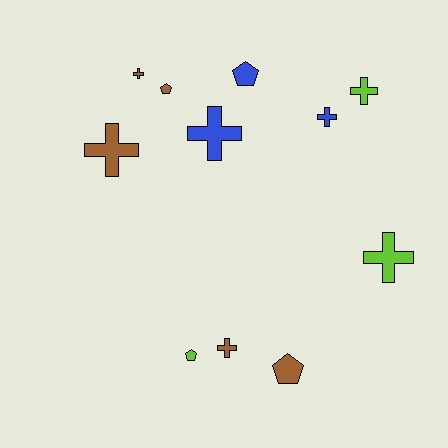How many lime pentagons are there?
There is 1 lime pentagon.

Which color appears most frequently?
Brown, with 5 objects.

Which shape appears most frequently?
Cross, with 7 objects.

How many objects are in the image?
There are 11 objects.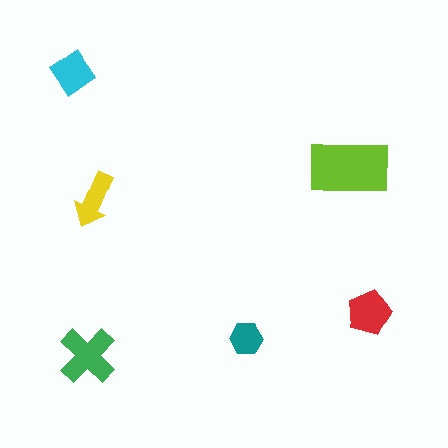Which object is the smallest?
The teal hexagon.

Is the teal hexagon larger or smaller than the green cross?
Smaller.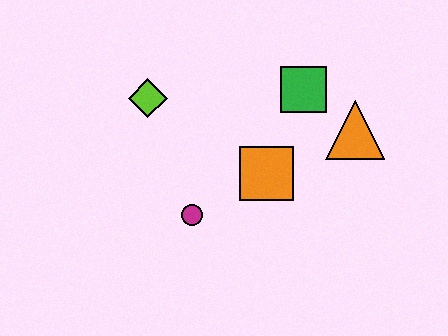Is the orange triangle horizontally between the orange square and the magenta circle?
No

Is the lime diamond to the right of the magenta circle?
No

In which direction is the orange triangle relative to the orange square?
The orange triangle is to the right of the orange square.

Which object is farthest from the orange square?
The lime diamond is farthest from the orange square.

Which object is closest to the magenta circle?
The orange square is closest to the magenta circle.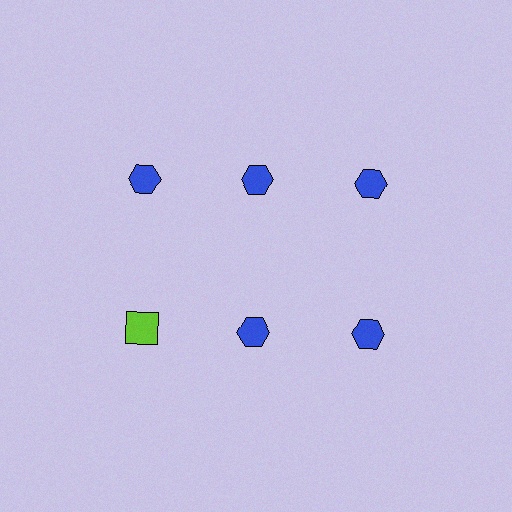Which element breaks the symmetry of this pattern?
The lime square in the second row, leftmost column breaks the symmetry. All other shapes are blue hexagons.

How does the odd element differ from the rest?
It differs in both color (lime instead of blue) and shape (square instead of hexagon).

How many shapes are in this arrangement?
There are 6 shapes arranged in a grid pattern.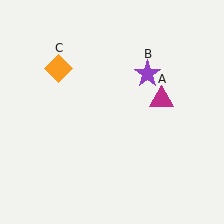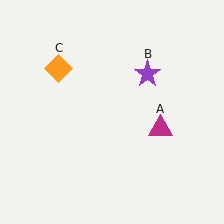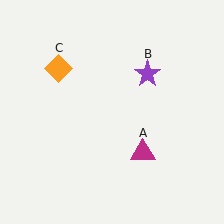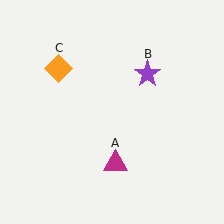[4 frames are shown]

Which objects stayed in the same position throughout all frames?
Purple star (object B) and orange diamond (object C) remained stationary.